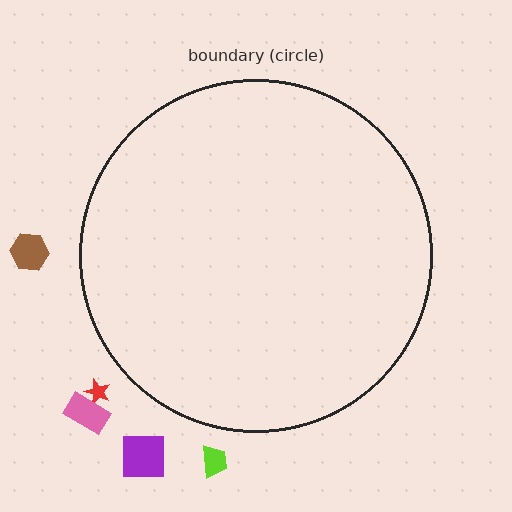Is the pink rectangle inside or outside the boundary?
Outside.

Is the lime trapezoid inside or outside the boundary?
Outside.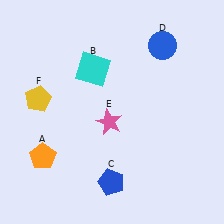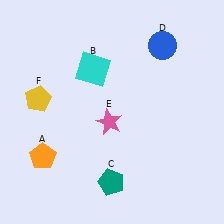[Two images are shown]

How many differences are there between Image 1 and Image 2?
There is 1 difference between the two images.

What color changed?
The pentagon (C) changed from blue in Image 1 to teal in Image 2.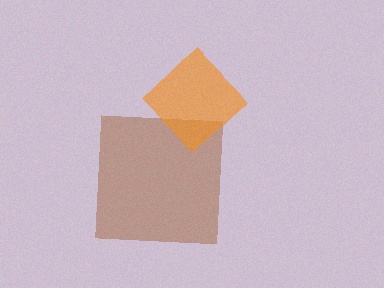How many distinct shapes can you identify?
There are 2 distinct shapes: a brown square, an orange diamond.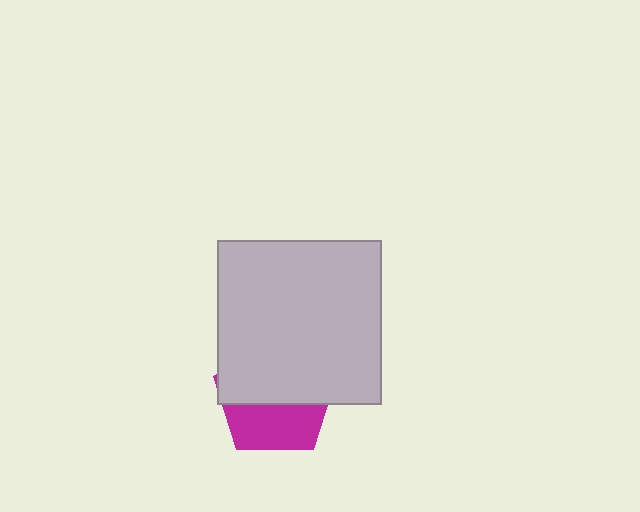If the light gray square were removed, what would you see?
You would see the complete magenta pentagon.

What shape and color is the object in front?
The object in front is a light gray square.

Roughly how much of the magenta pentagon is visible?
A small part of it is visible (roughly 40%).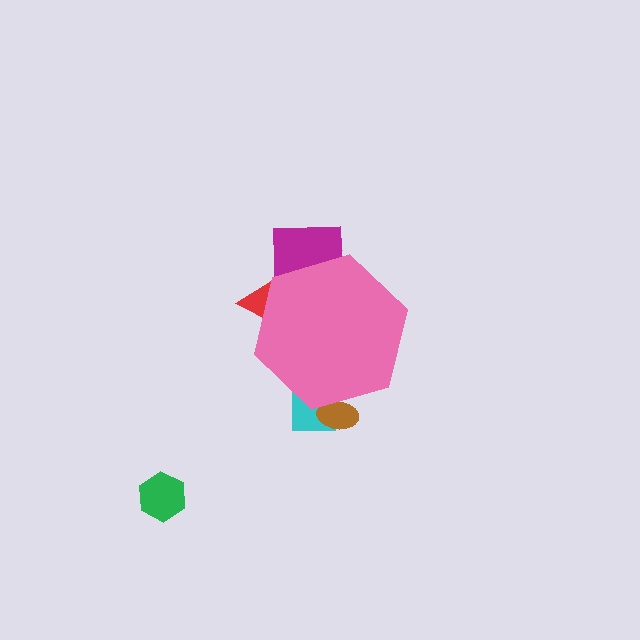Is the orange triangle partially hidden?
Yes, the orange triangle is partially hidden behind the pink hexagon.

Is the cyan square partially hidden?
Yes, the cyan square is partially hidden behind the pink hexagon.